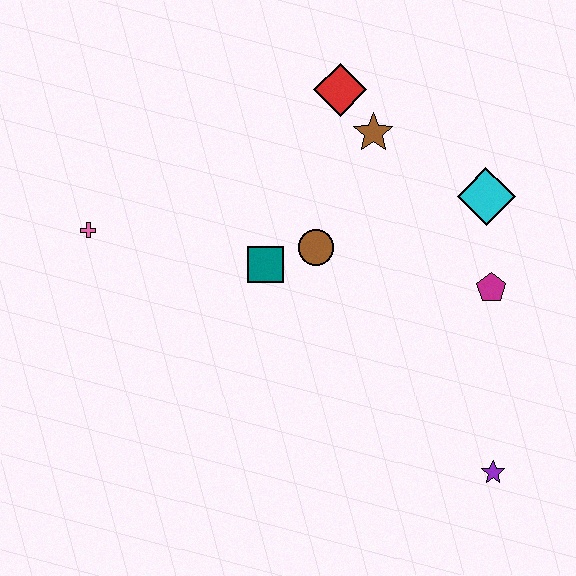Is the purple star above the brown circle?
No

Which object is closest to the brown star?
The red diamond is closest to the brown star.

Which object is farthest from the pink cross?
The purple star is farthest from the pink cross.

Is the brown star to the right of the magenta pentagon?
No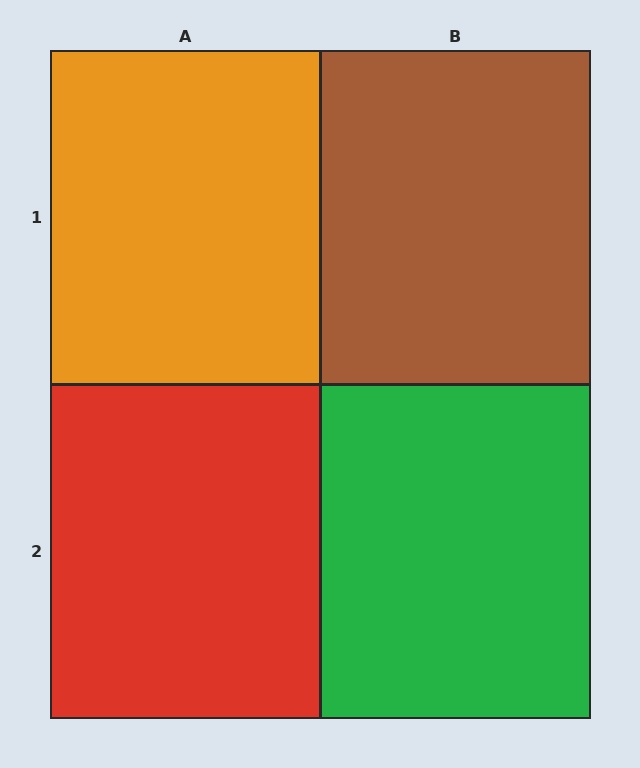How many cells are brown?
1 cell is brown.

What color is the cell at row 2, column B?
Green.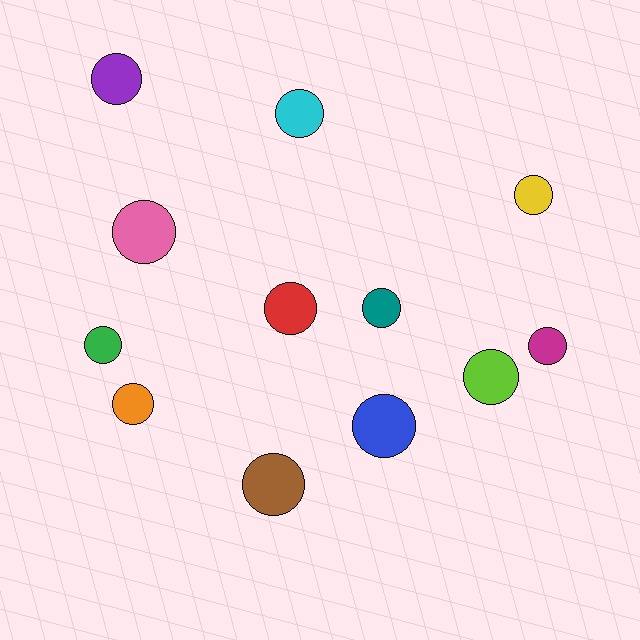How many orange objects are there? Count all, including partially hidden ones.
There is 1 orange object.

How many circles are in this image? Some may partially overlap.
There are 12 circles.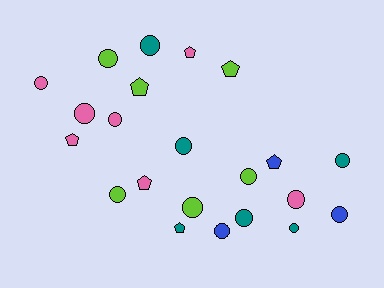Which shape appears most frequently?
Circle, with 15 objects.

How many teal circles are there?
There are 5 teal circles.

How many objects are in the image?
There are 22 objects.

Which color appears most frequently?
Pink, with 7 objects.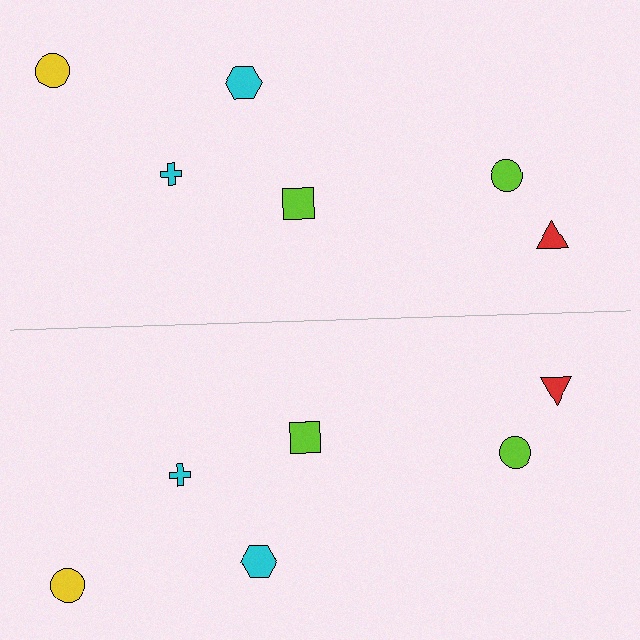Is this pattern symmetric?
Yes, this pattern has bilateral (reflection) symmetry.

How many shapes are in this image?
There are 12 shapes in this image.